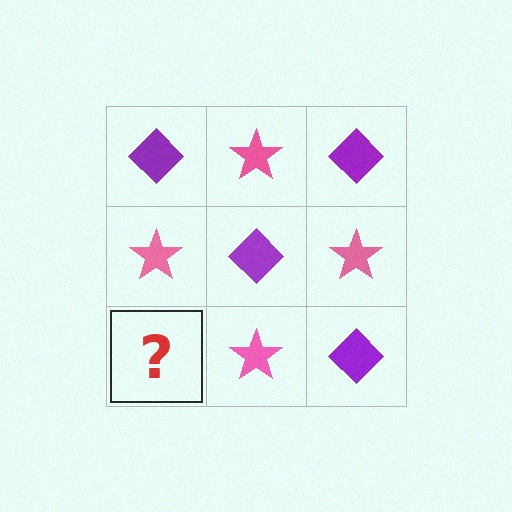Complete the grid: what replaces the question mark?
The question mark should be replaced with a purple diamond.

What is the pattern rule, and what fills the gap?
The rule is that it alternates purple diamond and pink star in a checkerboard pattern. The gap should be filled with a purple diamond.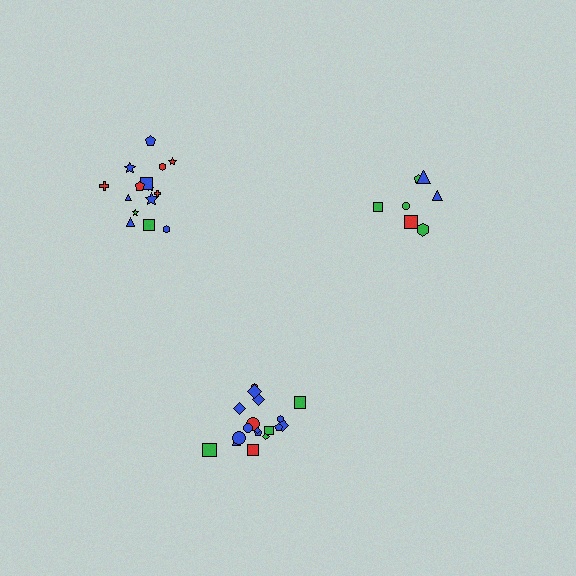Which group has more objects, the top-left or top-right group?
The top-left group.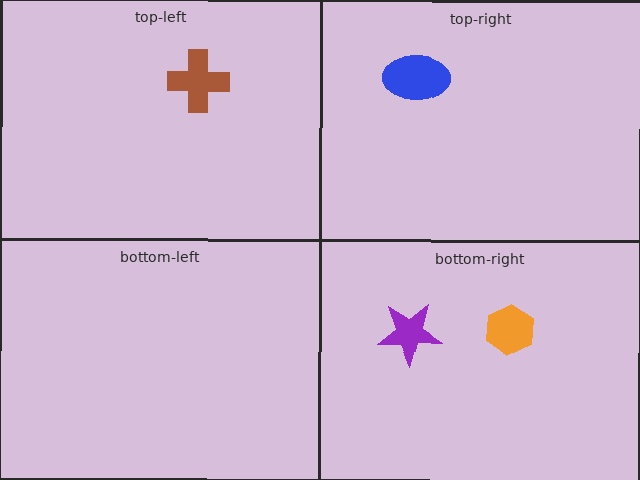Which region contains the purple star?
The bottom-right region.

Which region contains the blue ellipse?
The top-right region.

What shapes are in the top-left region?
The brown cross.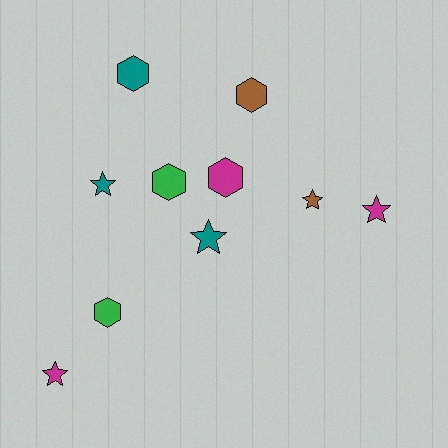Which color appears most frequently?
Teal, with 3 objects.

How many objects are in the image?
There are 10 objects.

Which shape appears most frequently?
Hexagon, with 5 objects.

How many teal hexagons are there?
There is 1 teal hexagon.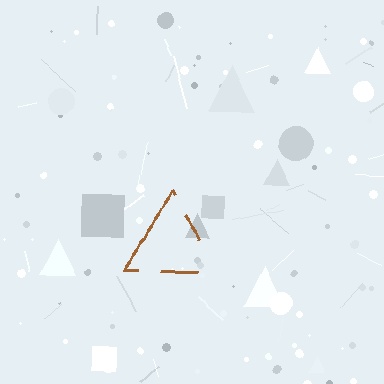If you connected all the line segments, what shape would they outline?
They would outline a triangle.